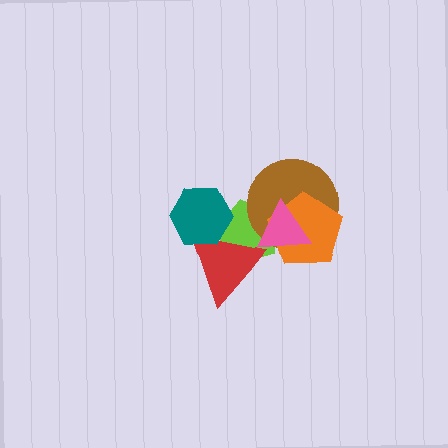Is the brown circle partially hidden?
Yes, it is partially covered by another shape.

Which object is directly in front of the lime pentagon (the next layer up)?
The brown circle is directly in front of the lime pentagon.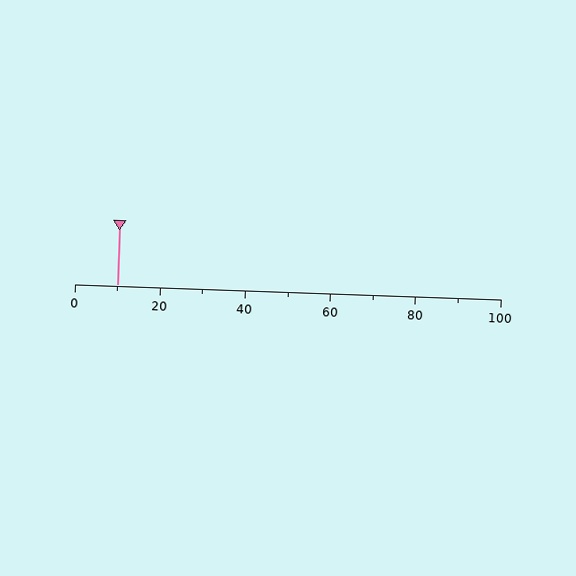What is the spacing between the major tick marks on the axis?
The major ticks are spaced 20 apart.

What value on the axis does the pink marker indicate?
The marker indicates approximately 10.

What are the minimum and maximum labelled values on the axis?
The axis runs from 0 to 100.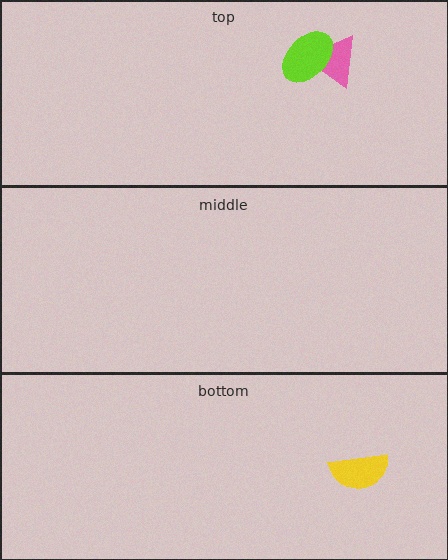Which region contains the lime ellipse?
The top region.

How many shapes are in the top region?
2.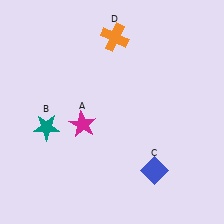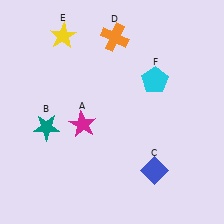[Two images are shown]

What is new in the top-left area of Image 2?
A yellow star (E) was added in the top-left area of Image 2.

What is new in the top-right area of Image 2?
A cyan pentagon (F) was added in the top-right area of Image 2.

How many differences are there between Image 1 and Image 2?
There are 2 differences between the two images.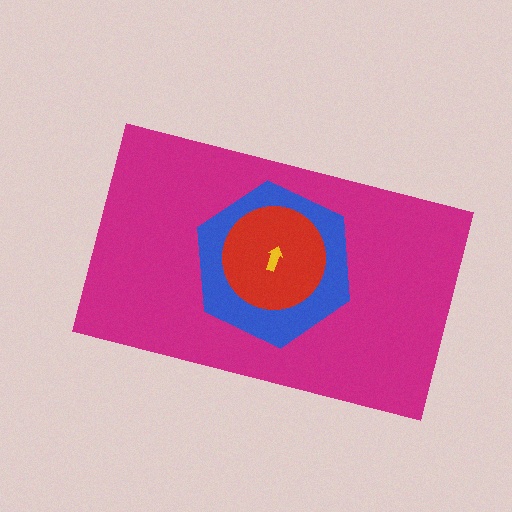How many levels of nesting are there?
4.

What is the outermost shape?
The magenta rectangle.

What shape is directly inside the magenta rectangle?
The blue hexagon.